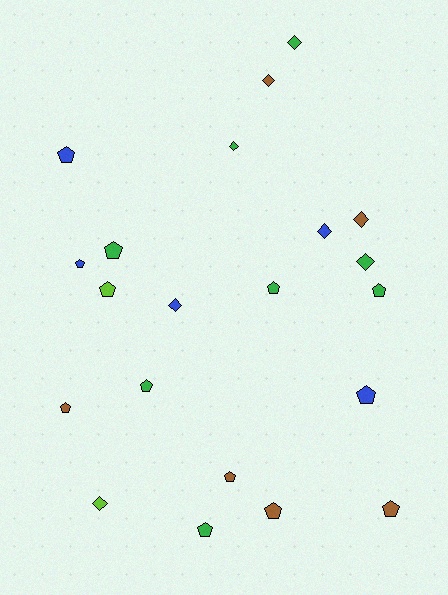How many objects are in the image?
There are 21 objects.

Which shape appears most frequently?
Pentagon, with 13 objects.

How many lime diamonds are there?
There is 1 lime diamond.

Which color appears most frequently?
Green, with 8 objects.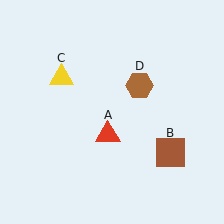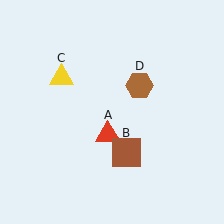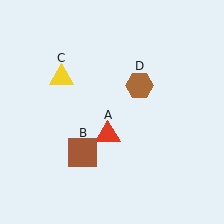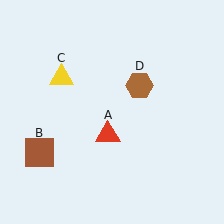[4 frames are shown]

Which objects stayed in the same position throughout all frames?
Red triangle (object A) and yellow triangle (object C) and brown hexagon (object D) remained stationary.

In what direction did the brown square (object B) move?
The brown square (object B) moved left.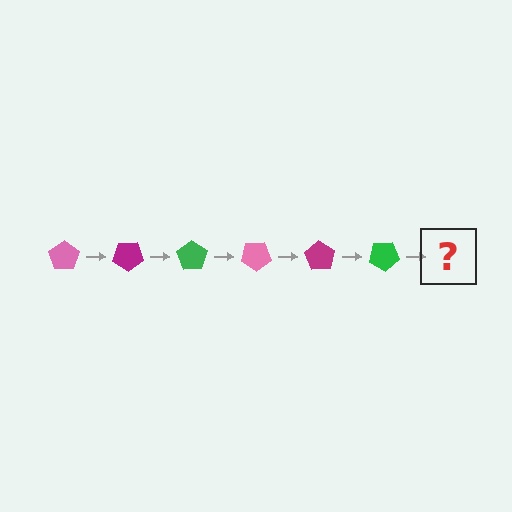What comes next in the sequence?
The next element should be a pink pentagon, rotated 210 degrees from the start.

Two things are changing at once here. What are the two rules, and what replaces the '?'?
The two rules are that it rotates 35 degrees each step and the color cycles through pink, magenta, and green. The '?' should be a pink pentagon, rotated 210 degrees from the start.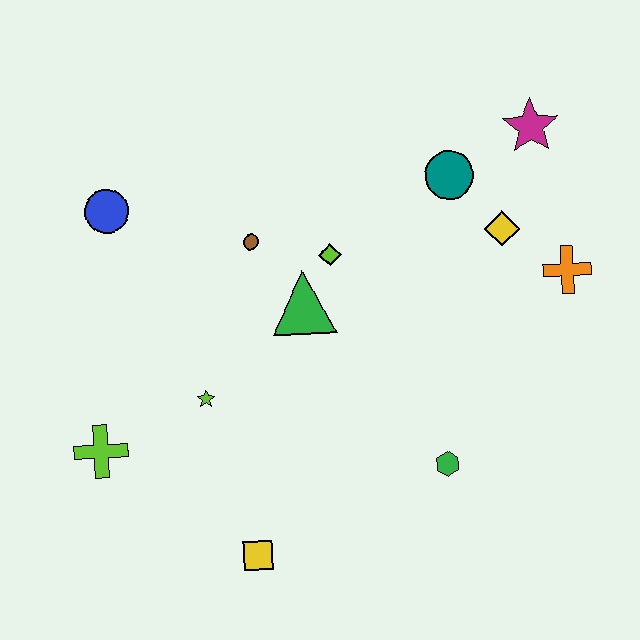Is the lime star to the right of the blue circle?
Yes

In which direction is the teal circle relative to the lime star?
The teal circle is to the right of the lime star.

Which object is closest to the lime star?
The lime cross is closest to the lime star.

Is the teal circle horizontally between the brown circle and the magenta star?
Yes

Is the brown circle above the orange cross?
Yes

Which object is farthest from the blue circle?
The orange cross is farthest from the blue circle.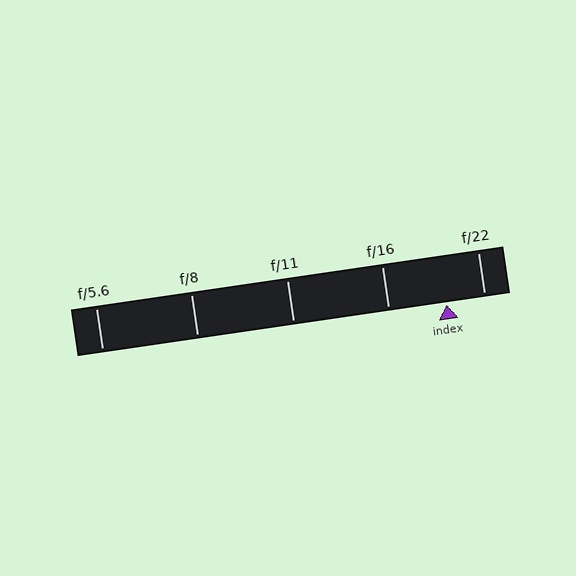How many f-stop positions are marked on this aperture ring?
There are 5 f-stop positions marked.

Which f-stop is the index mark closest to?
The index mark is closest to f/22.